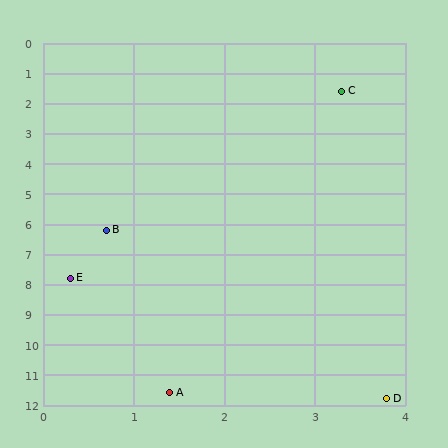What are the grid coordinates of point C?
Point C is at approximately (3.3, 1.6).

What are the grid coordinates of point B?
Point B is at approximately (0.7, 6.2).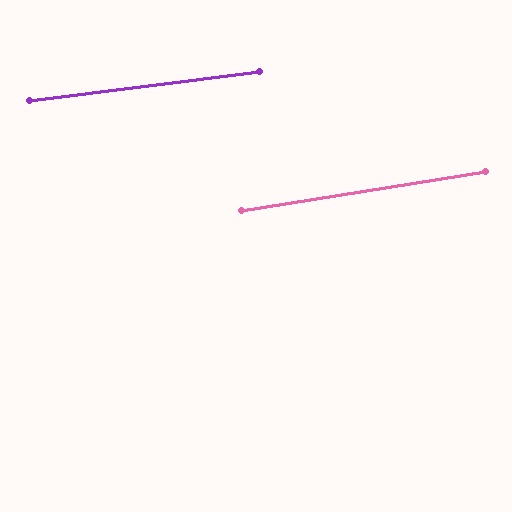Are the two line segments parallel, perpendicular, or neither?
Parallel — their directions differ by only 1.7°.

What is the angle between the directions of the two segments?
Approximately 2 degrees.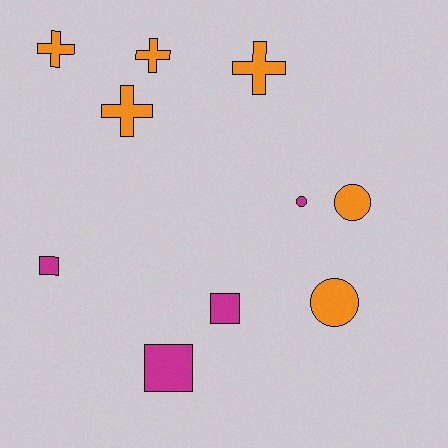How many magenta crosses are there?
There are no magenta crosses.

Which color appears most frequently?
Orange, with 6 objects.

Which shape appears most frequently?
Cross, with 4 objects.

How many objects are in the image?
There are 10 objects.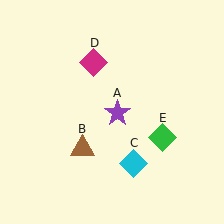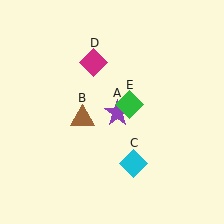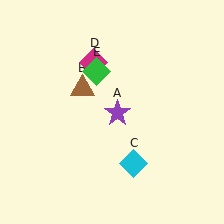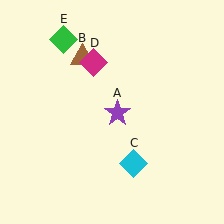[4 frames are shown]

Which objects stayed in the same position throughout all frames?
Purple star (object A) and cyan diamond (object C) and magenta diamond (object D) remained stationary.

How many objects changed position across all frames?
2 objects changed position: brown triangle (object B), green diamond (object E).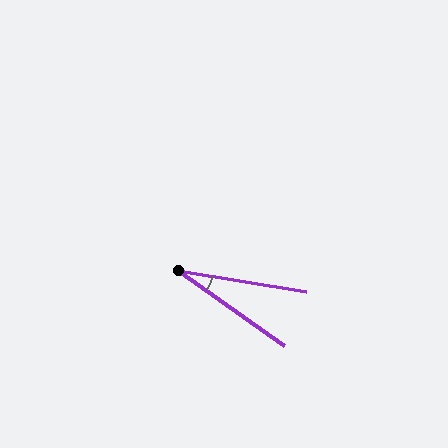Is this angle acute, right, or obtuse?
It is acute.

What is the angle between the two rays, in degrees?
Approximately 26 degrees.